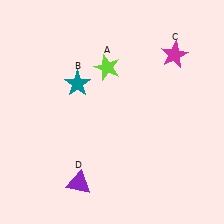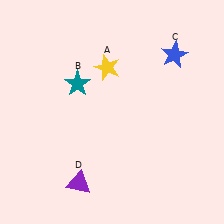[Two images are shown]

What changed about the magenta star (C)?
In Image 1, C is magenta. In Image 2, it changed to blue.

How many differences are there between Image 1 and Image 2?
There are 2 differences between the two images.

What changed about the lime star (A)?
In Image 1, A is lime. In Image 2, it changed to yellow.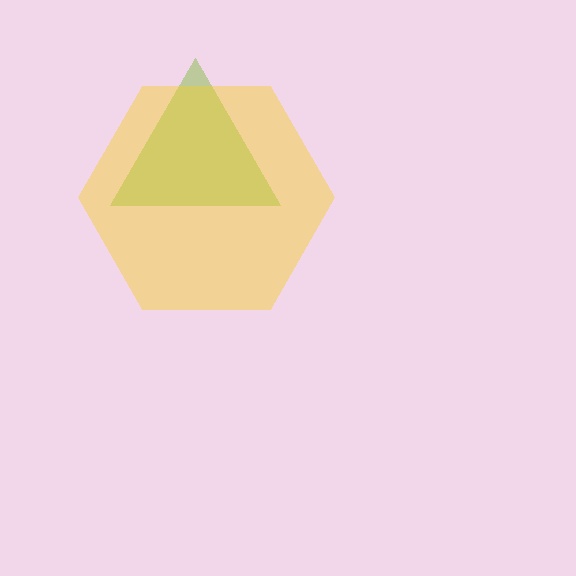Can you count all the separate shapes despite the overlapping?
Yes, there are 2 separate shapes.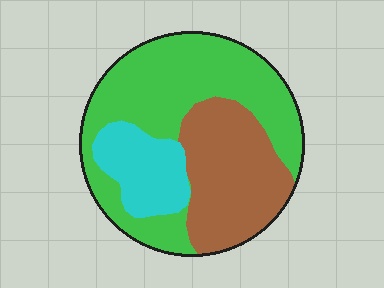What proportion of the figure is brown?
Brown covers around 30% of the figure.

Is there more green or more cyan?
Green.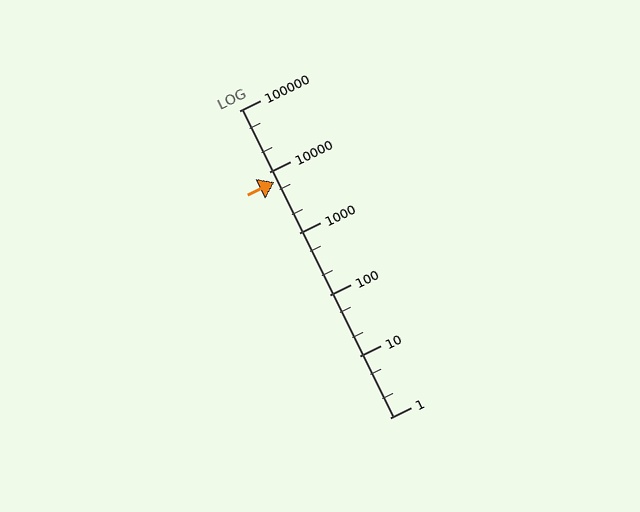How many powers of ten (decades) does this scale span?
The scale spans 5 decades, from 1 to 100000.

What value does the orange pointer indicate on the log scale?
The pointer indicates approximately 6900.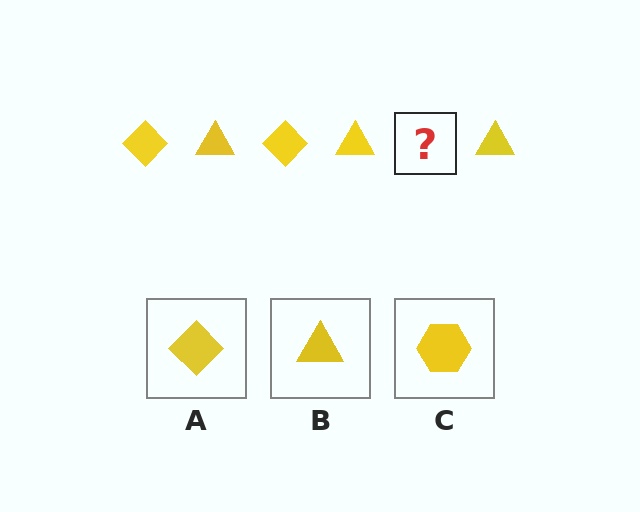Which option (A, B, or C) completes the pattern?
A.